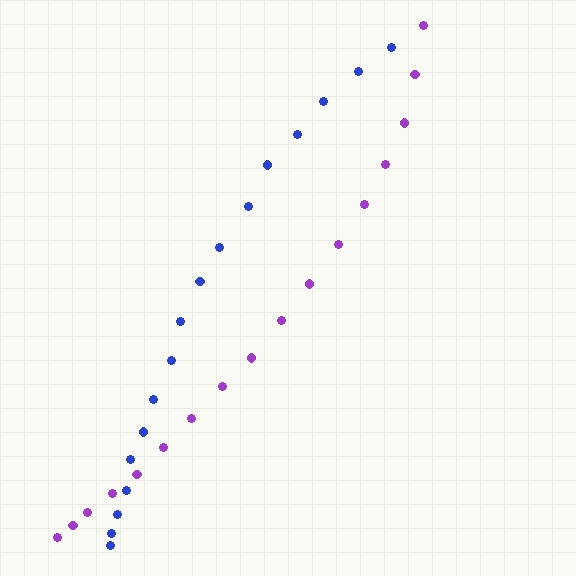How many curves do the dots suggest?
There are 2 distinct paths.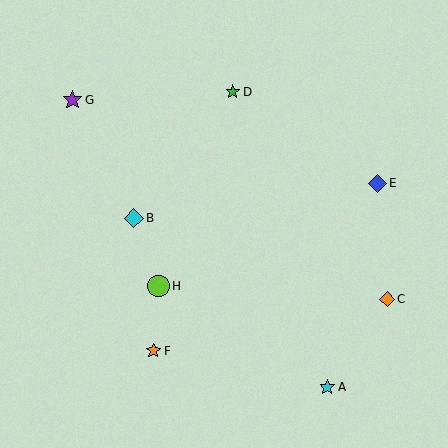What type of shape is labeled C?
Shape C is an orange diamond.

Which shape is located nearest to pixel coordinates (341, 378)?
The cyan star (labeled A) at (327, 387) is nearest to that location.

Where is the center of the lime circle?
The center of the lime circle is at (158, 286).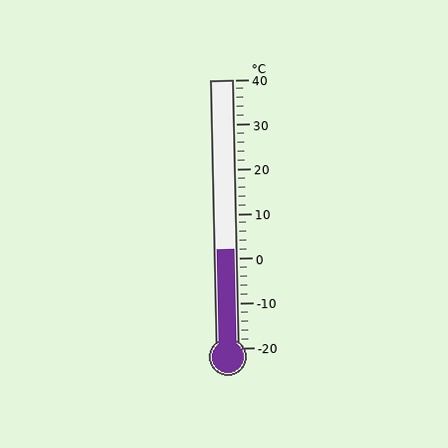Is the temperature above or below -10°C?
The temperature is above -10°C.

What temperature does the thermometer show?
The thermometer shows approximately 2°C.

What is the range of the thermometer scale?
The thermometer scale ranges from -20°C to 40°C.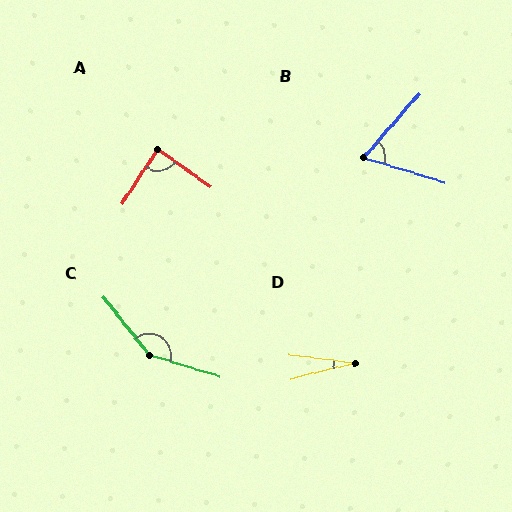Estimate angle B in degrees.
Approximately 66 degrees.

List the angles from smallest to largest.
D (22°), B (66°), A (87°), C (145°).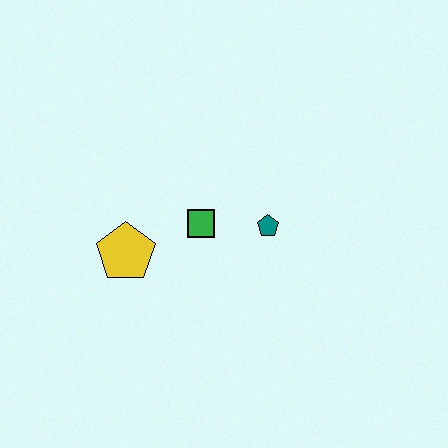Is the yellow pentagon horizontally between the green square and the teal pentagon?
No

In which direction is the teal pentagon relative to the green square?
The teal pentagon is to the right of the green square.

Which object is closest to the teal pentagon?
The green square is closest to the teal pentagon.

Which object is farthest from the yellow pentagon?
The teal pentagon is farthest from the yellow pentagon.